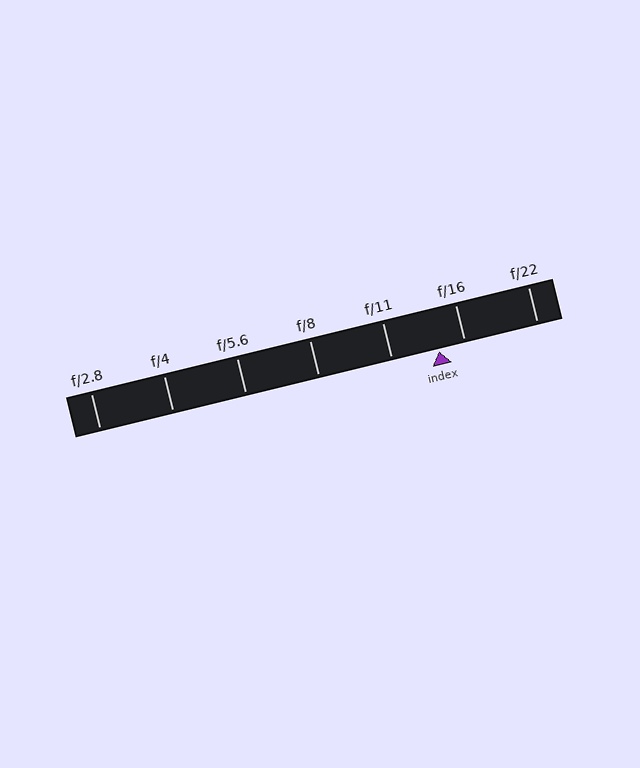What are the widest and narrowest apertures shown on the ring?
The widest aperture shown is f/2.8 and the narrowest is f/22.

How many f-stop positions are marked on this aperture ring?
There are 7 f-stop positions marked.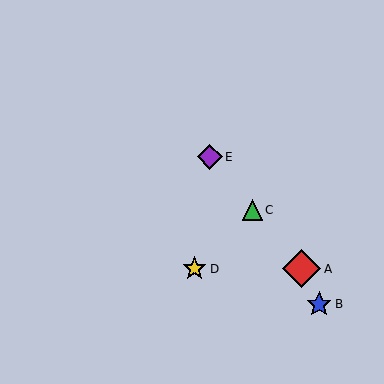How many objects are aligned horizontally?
2 objects (A, D) are aligned horizontally.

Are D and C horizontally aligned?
No, D is at y≈269 and C is at y≈210.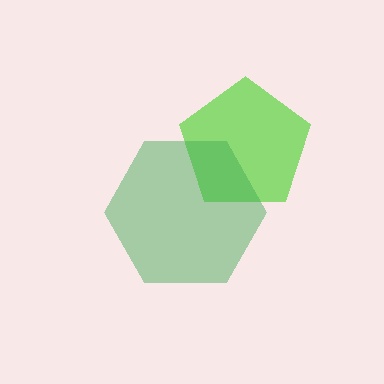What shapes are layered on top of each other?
The layered shapes are: a lime pentagon, a green hexagon.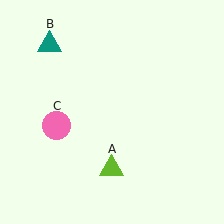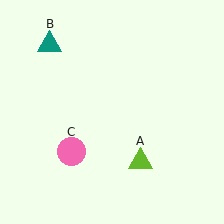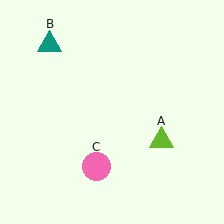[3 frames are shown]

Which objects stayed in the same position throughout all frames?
Teal triangle (object B) remained stationary.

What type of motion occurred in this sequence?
The lime triangle (object A), pink circle (object C) rotated counterclockwise around the center of the scene.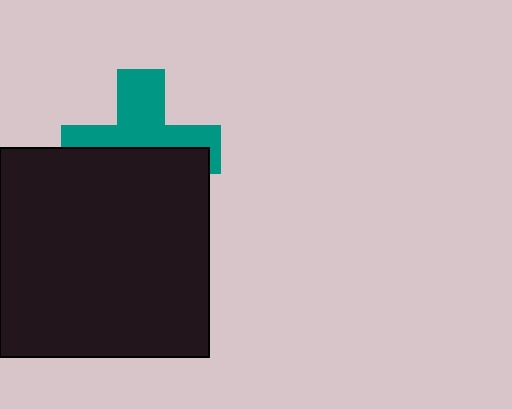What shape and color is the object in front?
The object in front is a black square.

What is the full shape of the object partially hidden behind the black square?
The partially hidden object is a teal cross.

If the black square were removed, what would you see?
You would see the complete teal cross.